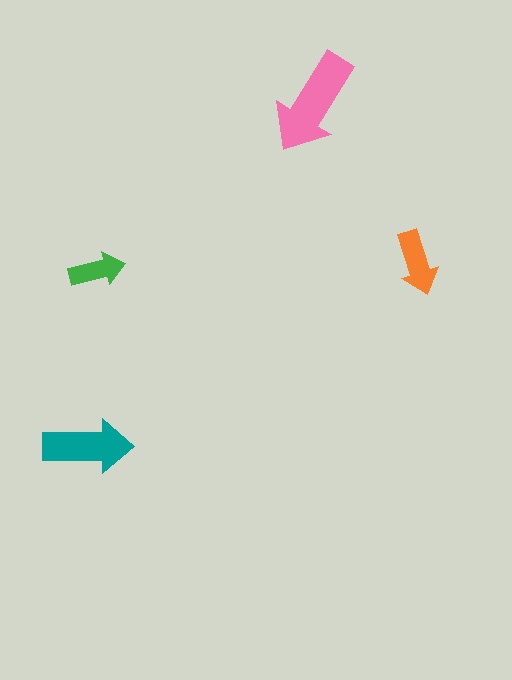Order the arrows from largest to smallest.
the pink one, the teal one, the orange one, the green one.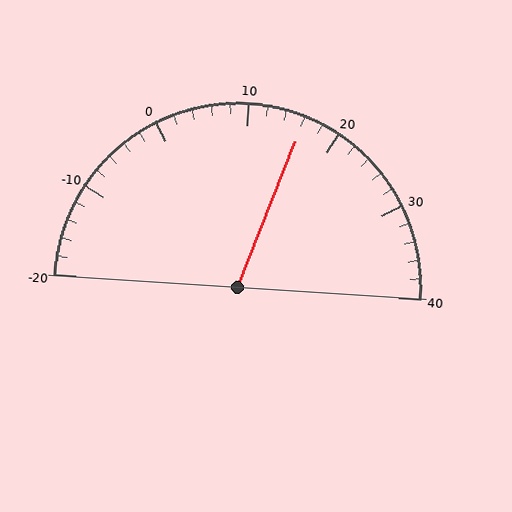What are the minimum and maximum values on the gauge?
The gauge ranges from -20 to 40.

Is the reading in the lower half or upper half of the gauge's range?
The reading is in the upper half of the range (-20 to 40).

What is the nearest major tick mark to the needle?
The nearest major tick mark is 20.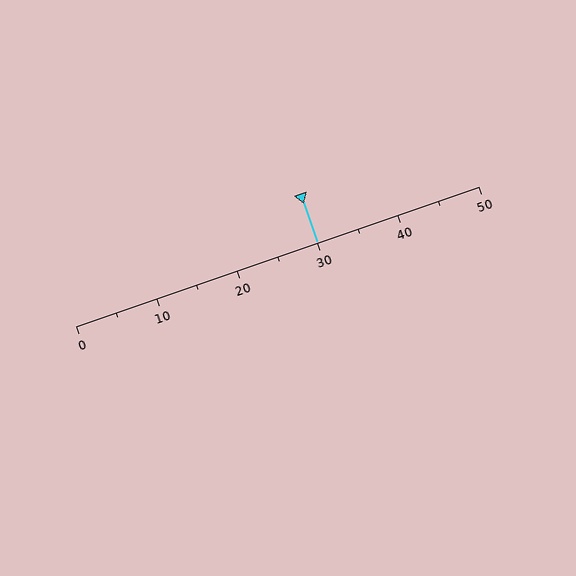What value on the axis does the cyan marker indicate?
The marker indicates approximately 30.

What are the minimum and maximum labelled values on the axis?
The axis runs from 0 to 50.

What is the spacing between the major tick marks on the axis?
The major ticks are spaced 10 apart.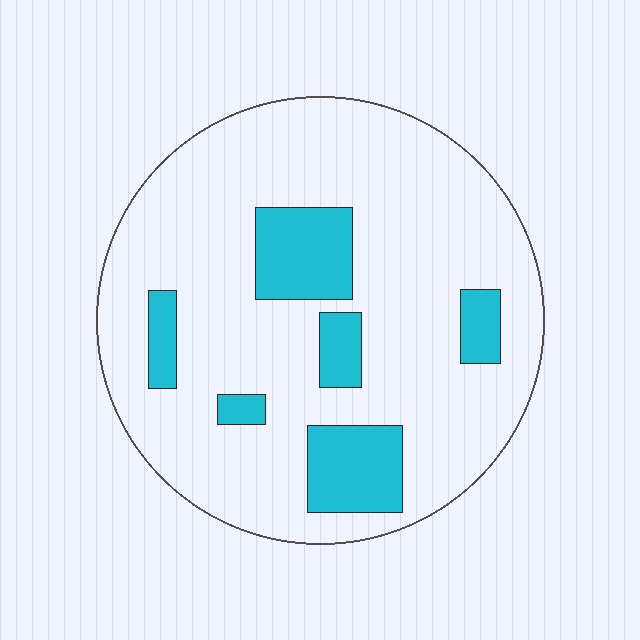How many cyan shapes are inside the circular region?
6.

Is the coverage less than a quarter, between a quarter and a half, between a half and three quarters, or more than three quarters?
Less than a quarter.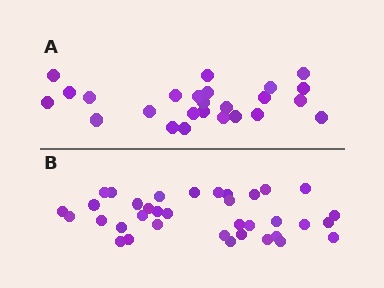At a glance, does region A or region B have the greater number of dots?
Region B (the bottom region) has more dots.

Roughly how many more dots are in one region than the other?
Region B has roughly 12 or so more dots than region A.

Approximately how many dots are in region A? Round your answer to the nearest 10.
About 20 dots. (The exact count is 25, which rounds to 20.)